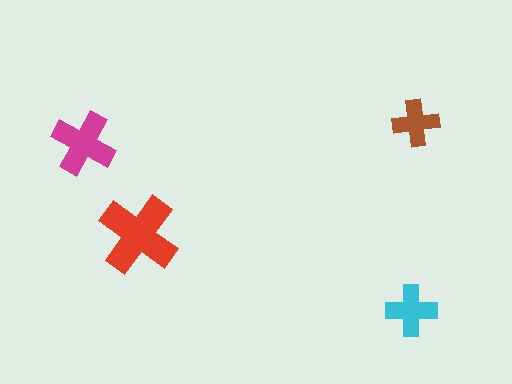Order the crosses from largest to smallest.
the red one, the magenta one, the cyan one, the brown one.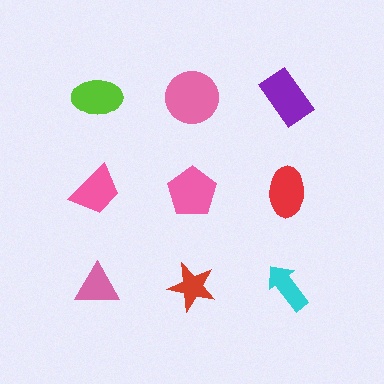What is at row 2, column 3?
A red ellipse.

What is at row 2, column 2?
A pink pentagon.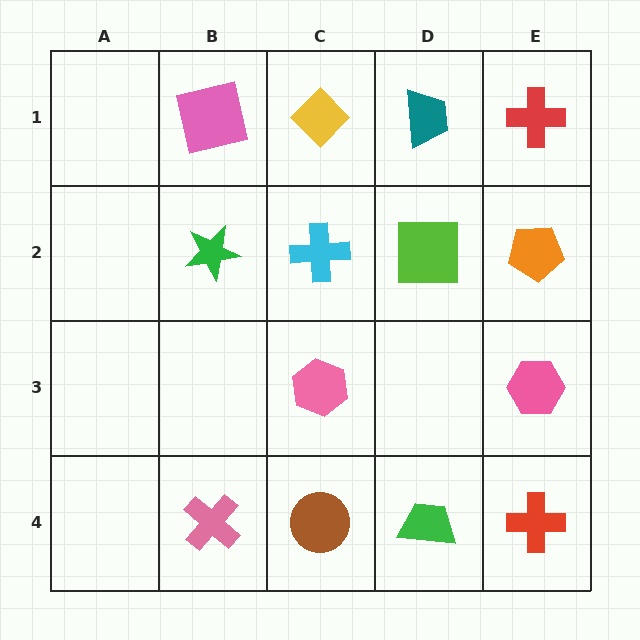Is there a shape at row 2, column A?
No, that cell is empty.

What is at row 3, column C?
A pink hexagon.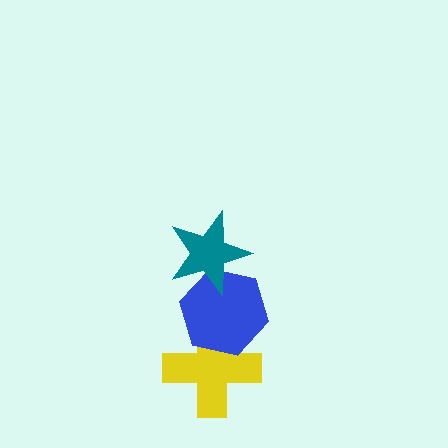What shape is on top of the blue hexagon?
The teal star is on top of the blue hexagon.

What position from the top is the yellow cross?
The yellow cross is 3rd from the top.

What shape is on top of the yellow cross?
The blue hexagon is on top of the yellow cross.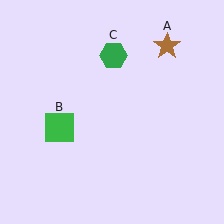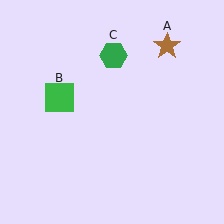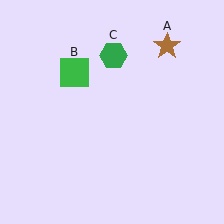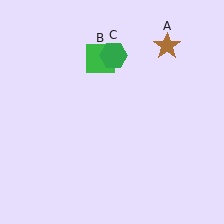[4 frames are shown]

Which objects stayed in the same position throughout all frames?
Brown star (object A) and green hexagon (object C) remained stationary.